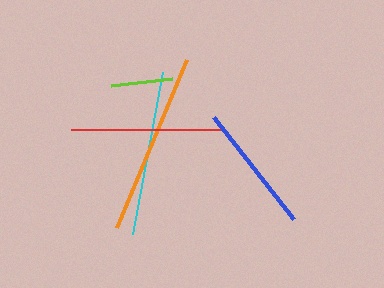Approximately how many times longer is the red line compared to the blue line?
The red line is approximately 1.2 times the length of the blue line.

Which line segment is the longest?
The orange line is the longest at approximately 182 pixels.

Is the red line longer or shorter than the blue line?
The red line is longer than the blue line.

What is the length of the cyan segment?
The cyan segment is approximately 165 pixels long.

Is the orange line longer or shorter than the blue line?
The orange line is longer than the blue line.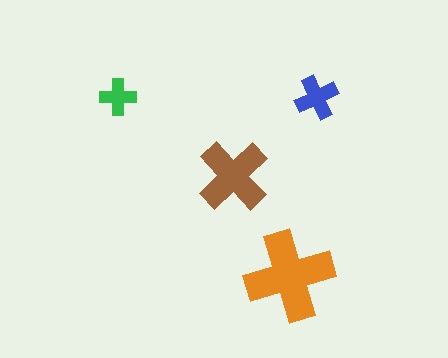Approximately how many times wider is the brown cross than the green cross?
About 2 times wider.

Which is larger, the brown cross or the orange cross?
The orange one.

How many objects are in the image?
There are 4 objects in the image.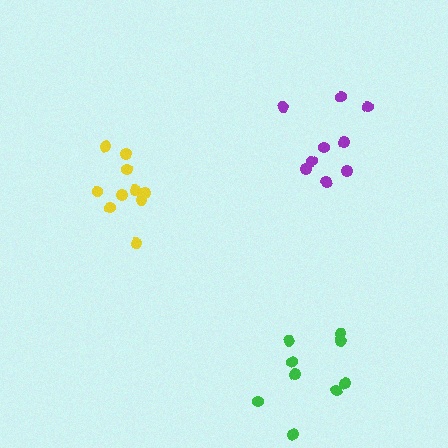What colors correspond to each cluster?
The clusters are colored: yellow, green, purple.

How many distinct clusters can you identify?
There are 3 distinct clusters.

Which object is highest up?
The purple cluster is topmost.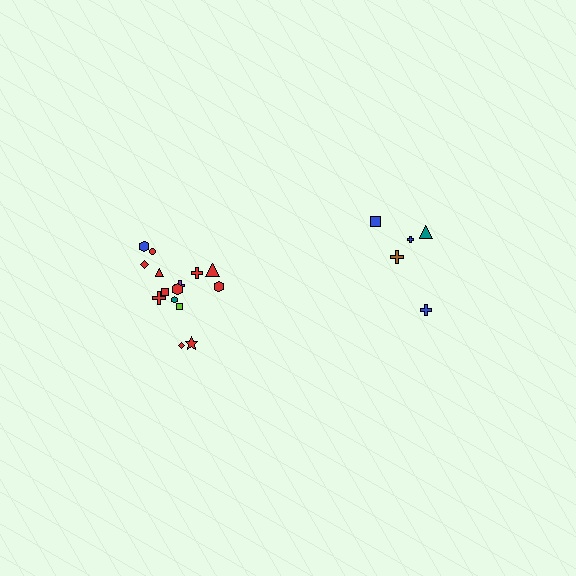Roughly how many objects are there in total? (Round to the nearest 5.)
Roughly 20 objects in total.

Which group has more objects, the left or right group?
The left group.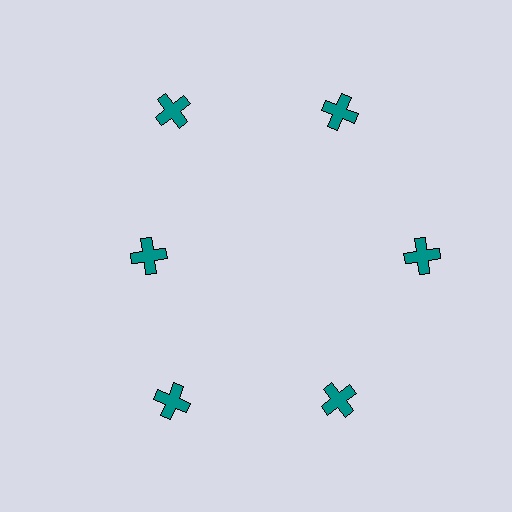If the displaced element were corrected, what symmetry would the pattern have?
It would have 6-fold rotational symmetry — the pattern would map onto itself every 60 degrees.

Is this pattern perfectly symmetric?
No. The 6 teal crosses are arranged in a ring, but one element near the 9 o'clock position is pulled inward toward the center, breaking the 6-fold rotational symmetry.